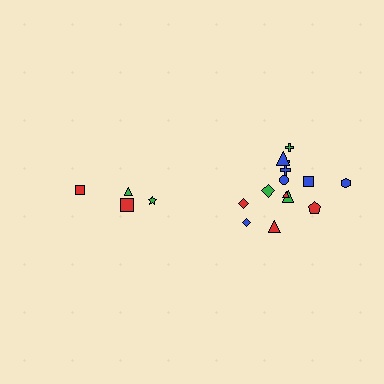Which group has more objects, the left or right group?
The right group.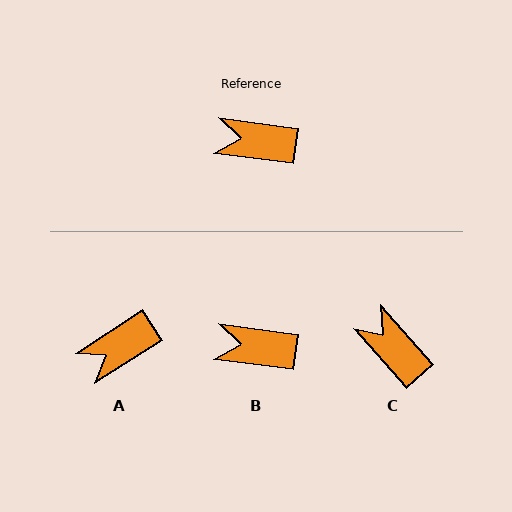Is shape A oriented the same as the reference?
No, it is off by about 40 degrees.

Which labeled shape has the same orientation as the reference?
B.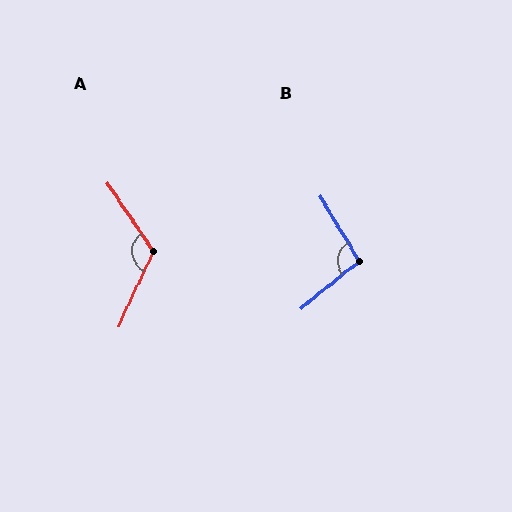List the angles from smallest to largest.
B (98°), A (120°).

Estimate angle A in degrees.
Approximately 120 degrees.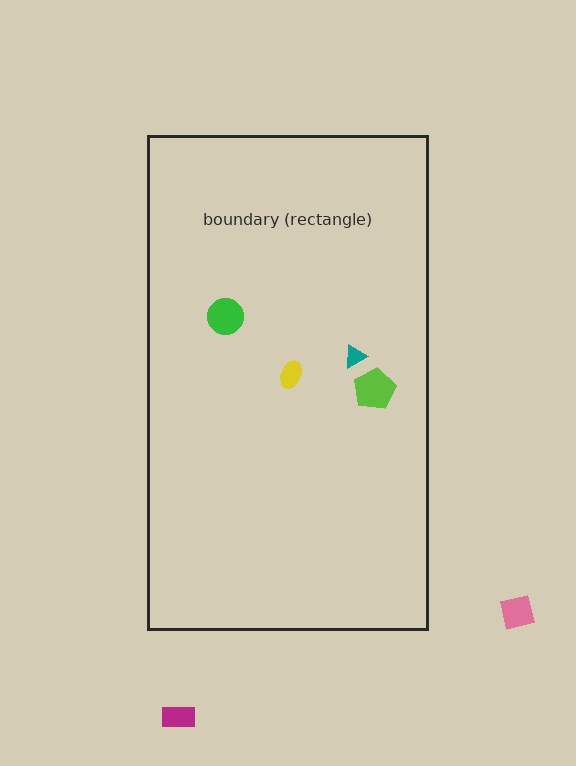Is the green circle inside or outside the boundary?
Inside.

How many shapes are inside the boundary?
4 inside, 2 outside.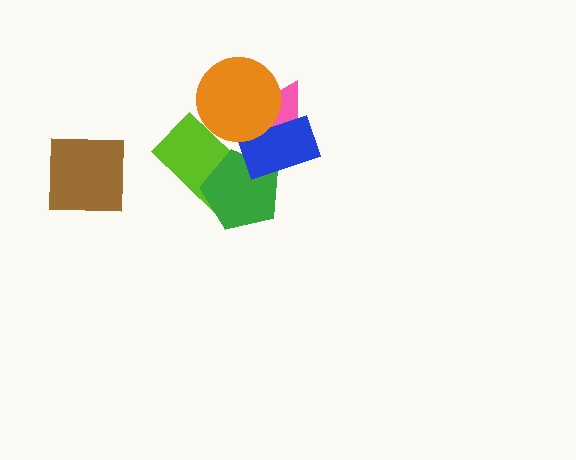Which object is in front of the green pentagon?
The blue rectangle is in front of the green pentagon.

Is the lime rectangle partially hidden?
Yes, it is partially covered by another shape.